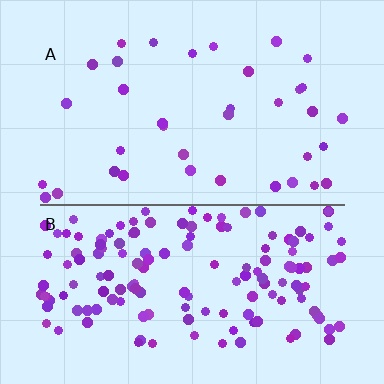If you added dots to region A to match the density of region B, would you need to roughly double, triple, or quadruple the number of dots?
Approximately quadruple.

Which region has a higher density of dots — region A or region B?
B (the bottom).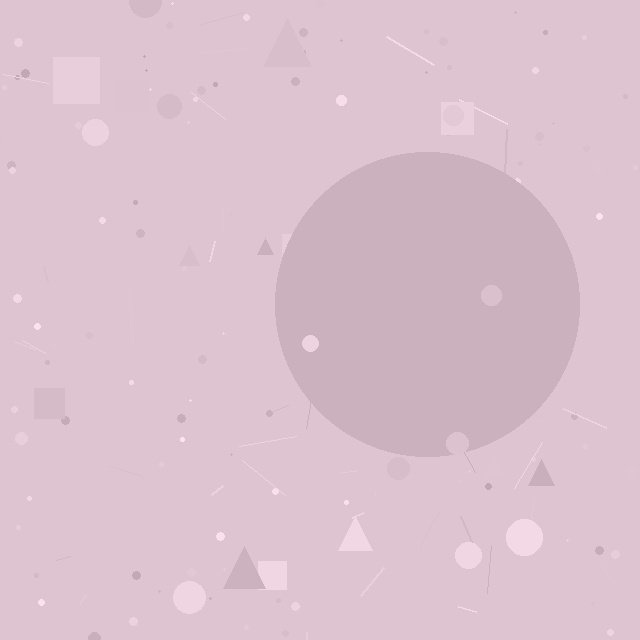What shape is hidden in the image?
A circle is hidden in the image.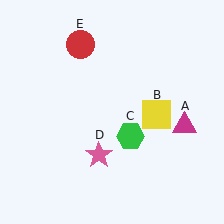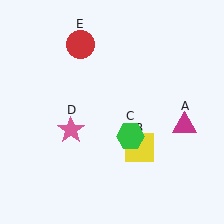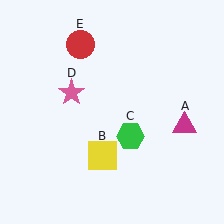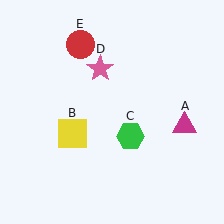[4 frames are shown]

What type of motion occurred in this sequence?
The yellow square (object B), pink star (object D) rotated clockwise around the center of the scene.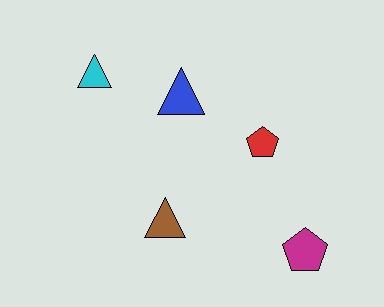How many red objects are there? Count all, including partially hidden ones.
There is 1 red object.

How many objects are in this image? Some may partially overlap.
There are 5 objects.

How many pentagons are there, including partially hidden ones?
There are 2 pentagons.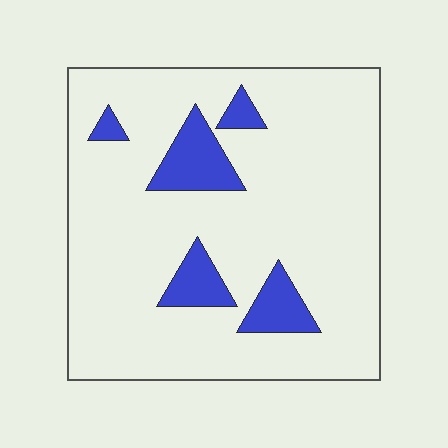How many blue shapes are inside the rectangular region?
5.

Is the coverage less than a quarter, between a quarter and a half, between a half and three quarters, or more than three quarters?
Less than a quarter.